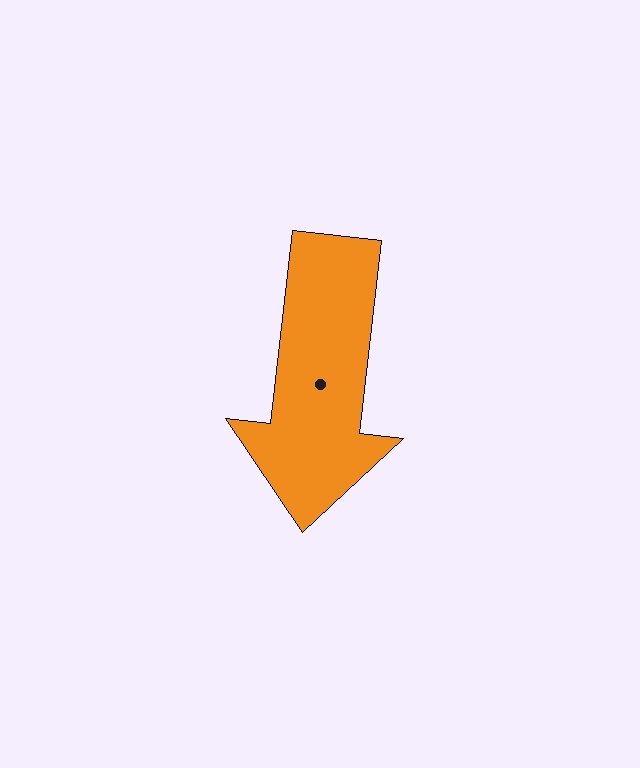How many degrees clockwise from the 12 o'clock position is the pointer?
Approximately 187 degrees.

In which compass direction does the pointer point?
South.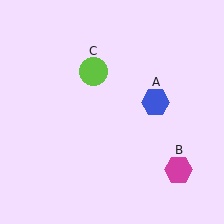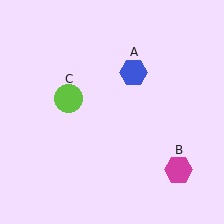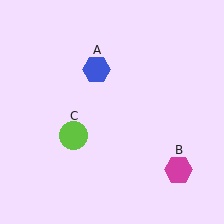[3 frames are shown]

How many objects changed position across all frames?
2 objects changed position: blue hexagon (object A), lime circle (object C).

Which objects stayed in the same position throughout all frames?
Magenta hexagon (object B) remained stationary.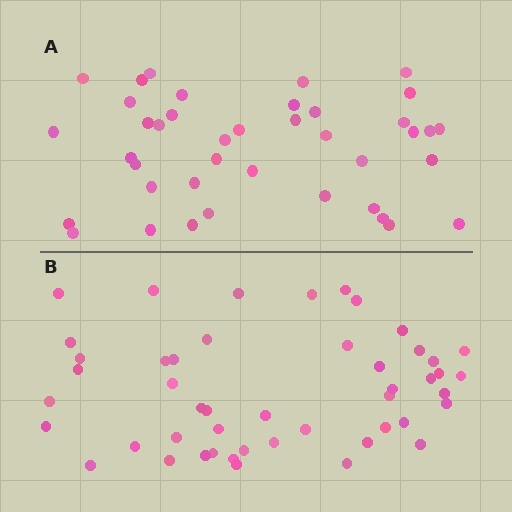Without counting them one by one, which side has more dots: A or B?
Region B (the bottom region) has more dots.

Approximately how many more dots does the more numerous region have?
Region B has roughly 8 or so more dots than region A.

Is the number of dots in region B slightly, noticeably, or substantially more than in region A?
Region B has only slightly more — the two regions are fairly close. The ratio is roughly 1.2 to 1.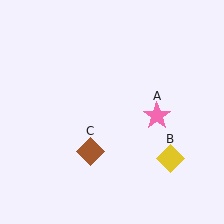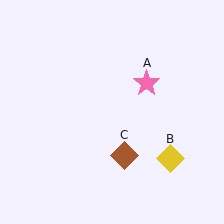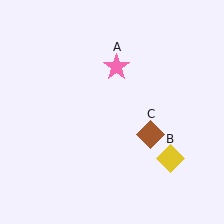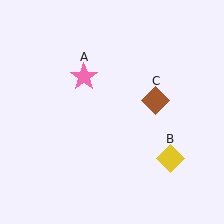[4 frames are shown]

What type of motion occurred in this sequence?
The pink star (object A), brown diamond (object C) rotated counterclockwise around the center of the scene.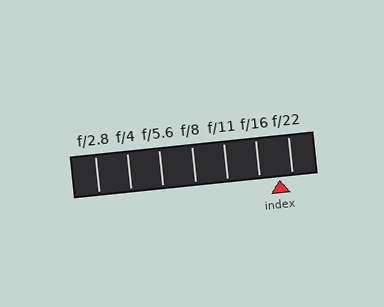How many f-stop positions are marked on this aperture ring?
There are 7 f-stop positions marked.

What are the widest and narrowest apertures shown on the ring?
The widest aperture shown is f/2.8 and the narrowest is f/22.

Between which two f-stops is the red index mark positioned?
The index mark is between f/16 and f/22.